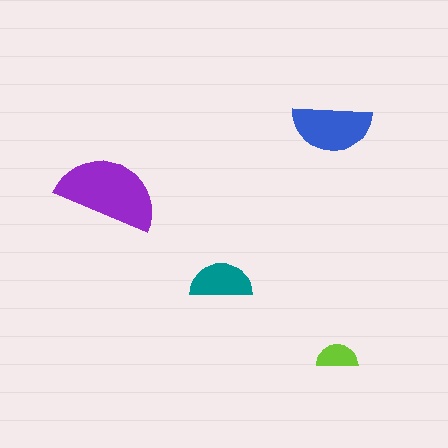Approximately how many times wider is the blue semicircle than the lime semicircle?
About 2 times wider.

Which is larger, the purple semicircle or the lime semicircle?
The purple one.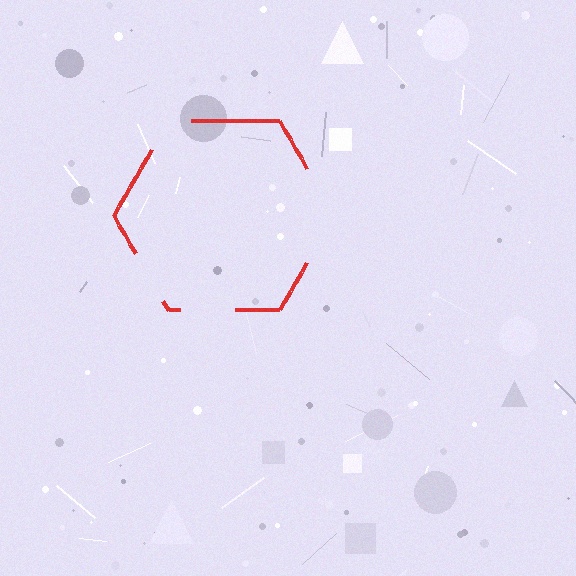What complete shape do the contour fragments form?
The contour fragments form a hexagon.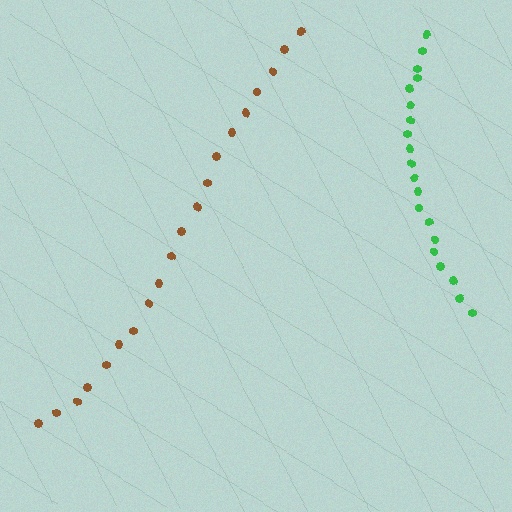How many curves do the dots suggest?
There are 2 distinct paths.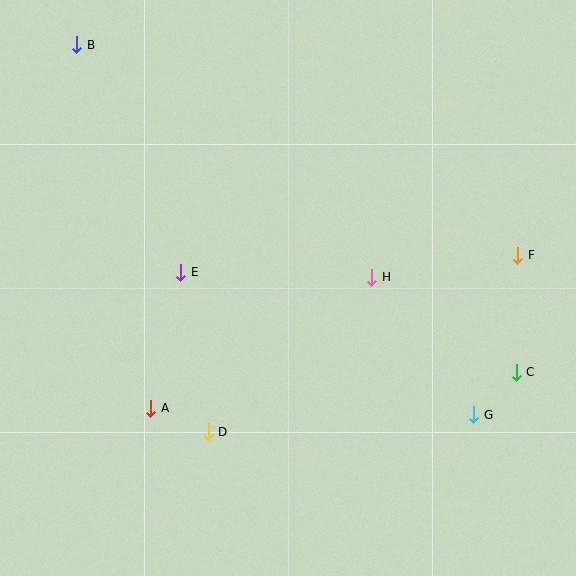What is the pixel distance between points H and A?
The distance between H and A is 257 pixels.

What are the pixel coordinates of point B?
Point B is at (77, 45).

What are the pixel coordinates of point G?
Point G is at (474, 415).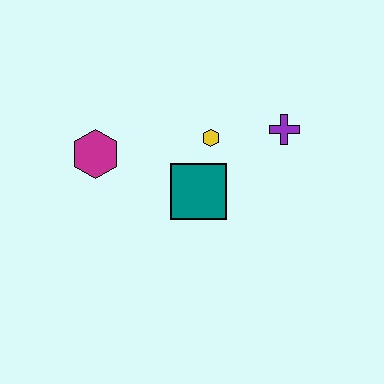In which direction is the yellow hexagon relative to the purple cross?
The yellow hexagon is to the left of the purple cross.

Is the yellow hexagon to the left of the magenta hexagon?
No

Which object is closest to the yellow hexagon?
The teal square is closest to the yellow hexagon.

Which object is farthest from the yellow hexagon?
The magenta hexagon is farthest from the yellow hexagon.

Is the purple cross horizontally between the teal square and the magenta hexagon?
No